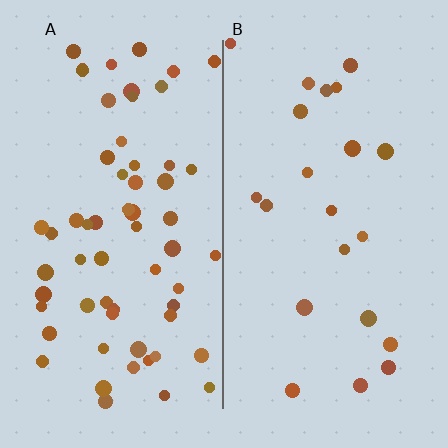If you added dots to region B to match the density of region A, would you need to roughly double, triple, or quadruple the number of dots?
Approximately triple.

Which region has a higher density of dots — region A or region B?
A (the left).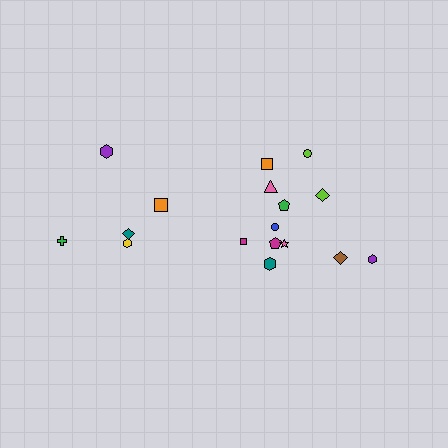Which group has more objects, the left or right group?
The right group.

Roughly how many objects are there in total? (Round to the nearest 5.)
Roughly 15 objects in total.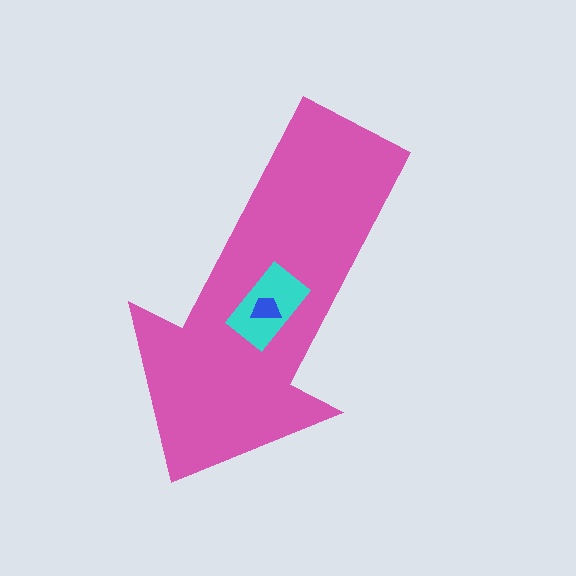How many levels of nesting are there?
3.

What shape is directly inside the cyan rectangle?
The blue trapezoid.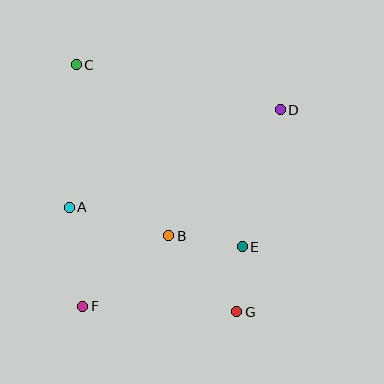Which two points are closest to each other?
Points E and G are closest to each other.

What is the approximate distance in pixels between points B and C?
The distance between B and C is approximately 195 pixels.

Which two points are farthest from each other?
Points C and G are farthest from each other.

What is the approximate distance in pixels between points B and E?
The distance between B and E is approximately 74 pixels.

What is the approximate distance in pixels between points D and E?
The distance between D and E is approximately 142 pixels.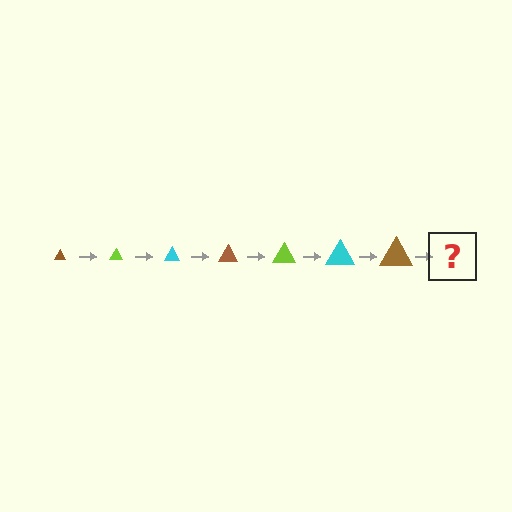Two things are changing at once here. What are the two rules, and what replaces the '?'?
The two rules are that the triangle grows larger each step and the color cycles through brown, lime, and cyan. The '?' should be a lime triangle, larger than the previous one.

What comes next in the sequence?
The next element should be a lime triangle, larger than the previous one.